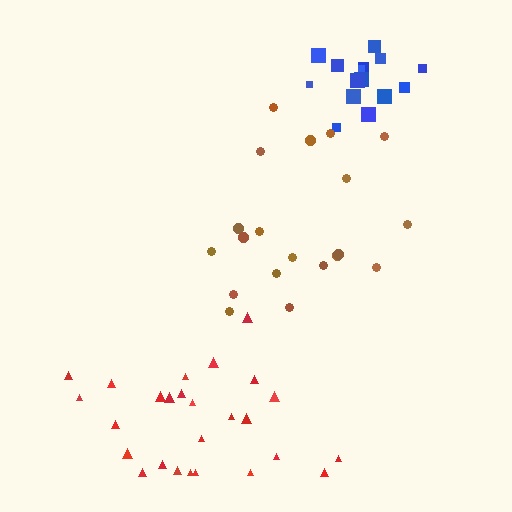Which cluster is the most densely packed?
Blue.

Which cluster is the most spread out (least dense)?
Brown.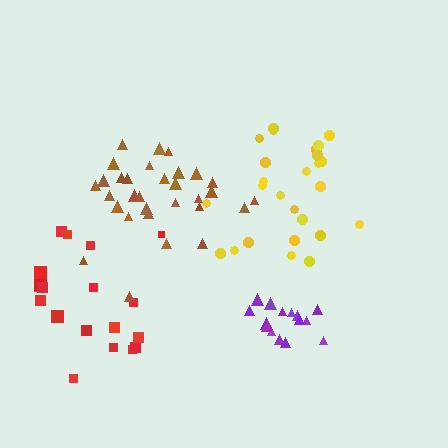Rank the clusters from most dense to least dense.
purple, yellow, brown, red.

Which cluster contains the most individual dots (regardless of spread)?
Brown (31).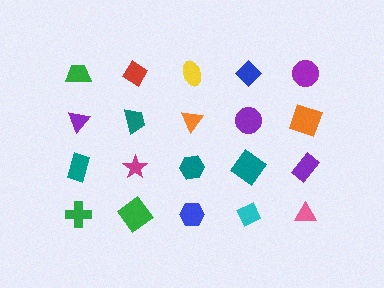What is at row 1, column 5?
A purple circle.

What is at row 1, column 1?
A green trapezoid.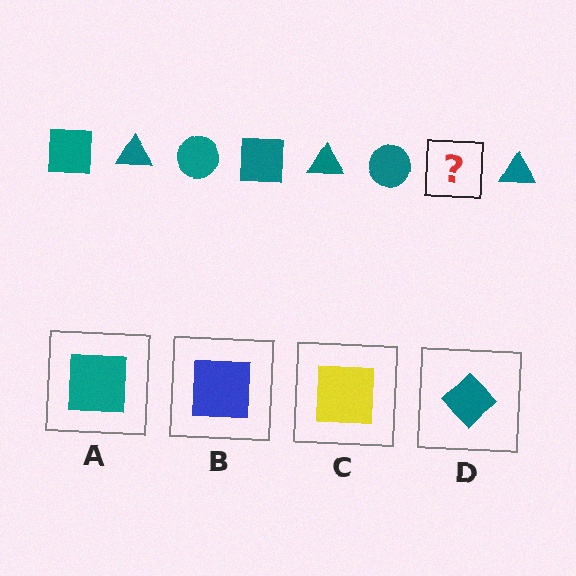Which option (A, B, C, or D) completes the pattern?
A.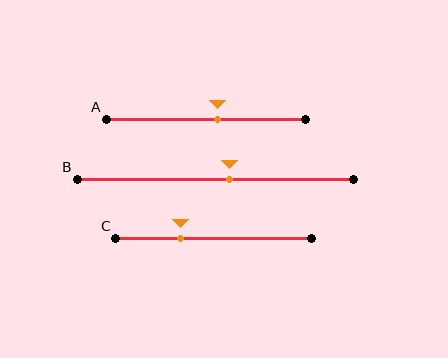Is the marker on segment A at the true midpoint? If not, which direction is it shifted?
No, the marker on segment A is shifted to the right by about 6% of the segment length.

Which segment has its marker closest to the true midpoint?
Segment B has its marker closest to the true midpoint.